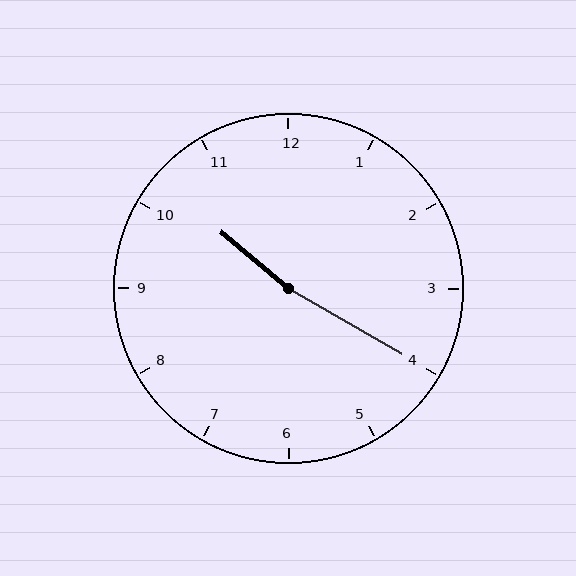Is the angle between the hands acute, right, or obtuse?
It is obtuse.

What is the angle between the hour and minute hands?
Approximately 170 degrees.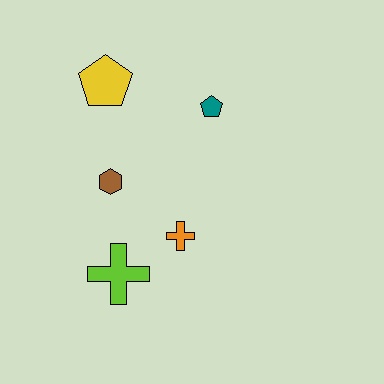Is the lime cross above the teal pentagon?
No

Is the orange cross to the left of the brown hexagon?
No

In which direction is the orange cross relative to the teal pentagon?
The orange cross is below the teal pentagon.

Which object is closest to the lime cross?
The orange cross is closest to the lime cross.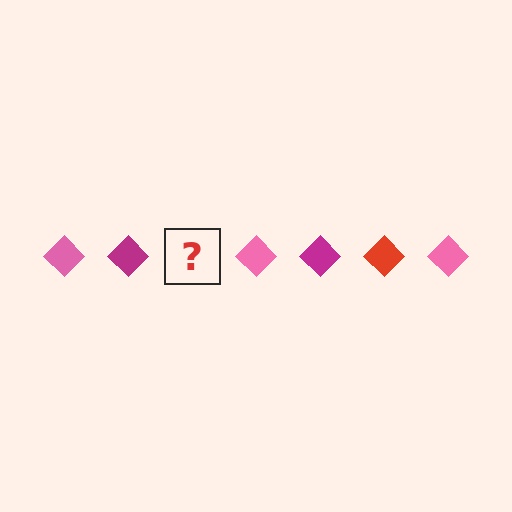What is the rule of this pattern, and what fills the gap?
The rule is that the pattern cycles through pink, magenta, red diamonds. The gap should be filled with a red diamond.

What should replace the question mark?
The question mark should be replaced with a red diamond.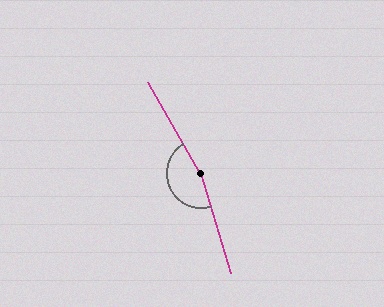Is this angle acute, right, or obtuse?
It is obtuse.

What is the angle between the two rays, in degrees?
Approximately 166 degrees.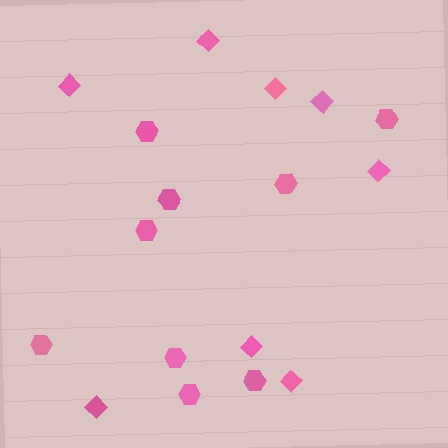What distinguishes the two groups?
There are 2 groups: one group of diamonds (8) and one group of hexagons (9).